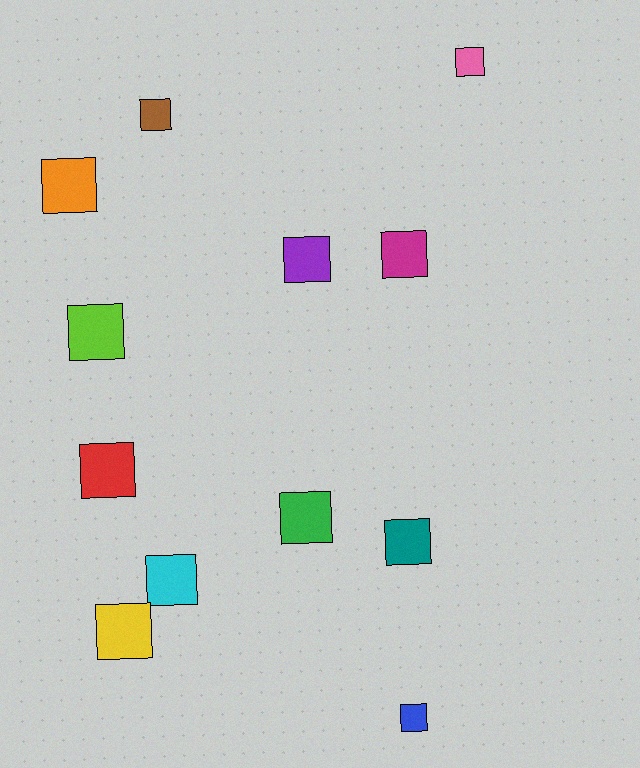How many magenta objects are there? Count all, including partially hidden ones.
There is 1 magenta object.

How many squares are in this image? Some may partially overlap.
There are 12 squares.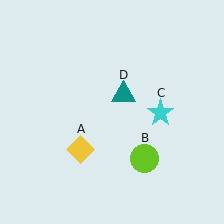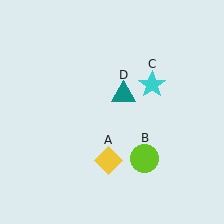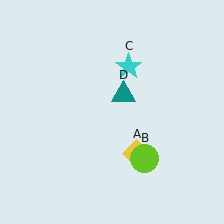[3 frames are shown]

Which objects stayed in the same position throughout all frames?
Lime circle (object B) and teal triangle (object D) remained stationary.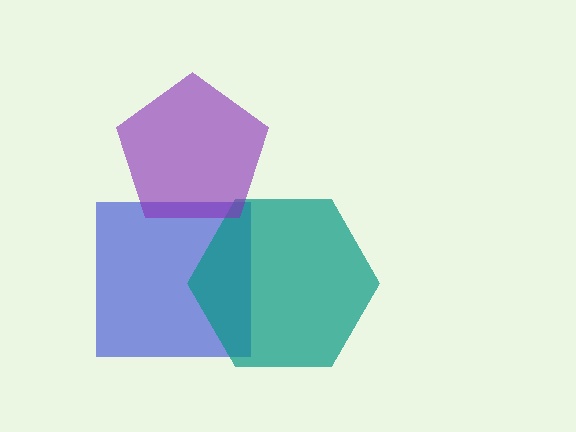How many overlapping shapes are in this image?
There are 3 overlapping shapes in the image.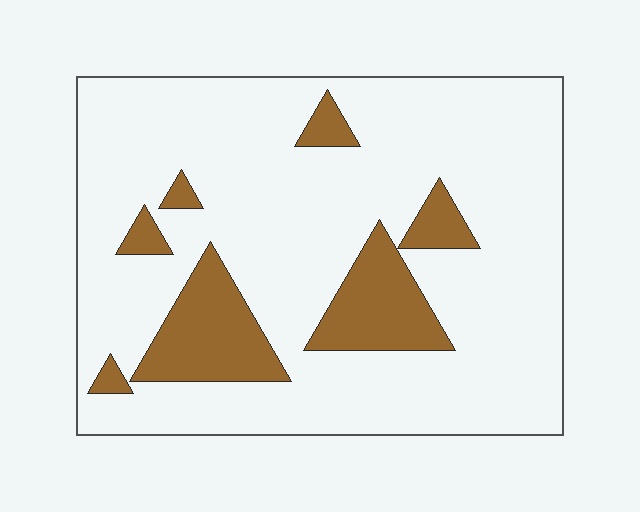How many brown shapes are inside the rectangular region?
7.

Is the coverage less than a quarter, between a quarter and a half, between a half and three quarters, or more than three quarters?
Less than a quarter.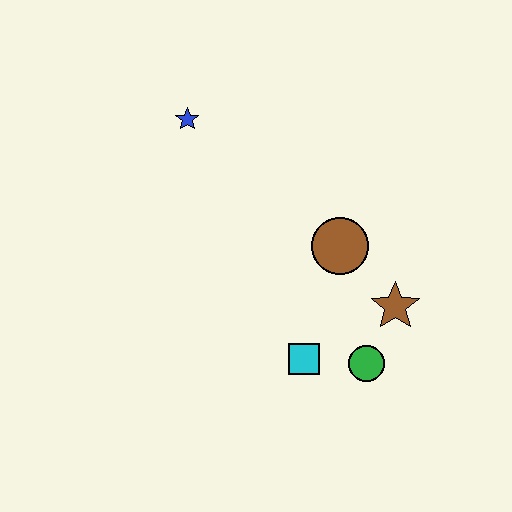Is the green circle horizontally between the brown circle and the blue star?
No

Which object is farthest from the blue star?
The green circle is farthest from the blue star.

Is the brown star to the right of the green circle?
Yes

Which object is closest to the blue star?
The brown circle is closest to the blue star.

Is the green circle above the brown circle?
No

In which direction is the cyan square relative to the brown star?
The cyan square is to the left of the brown star.